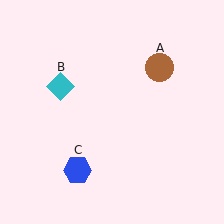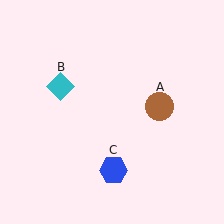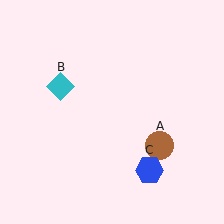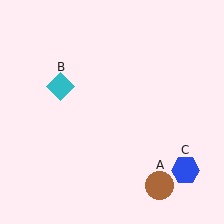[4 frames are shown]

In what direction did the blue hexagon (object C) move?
The blue hexagon (object C) moved right.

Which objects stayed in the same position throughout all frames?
Cyan diamond (object B) remained stationary.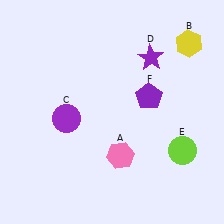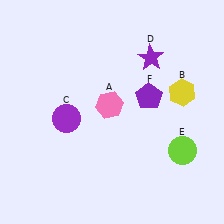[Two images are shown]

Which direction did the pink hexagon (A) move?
The pink hexagon (A) moved up.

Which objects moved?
The objects that moved are: the pink hexagon (A), the yellow hexagon (B).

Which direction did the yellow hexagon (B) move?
The yellow hexagon (B) moved down.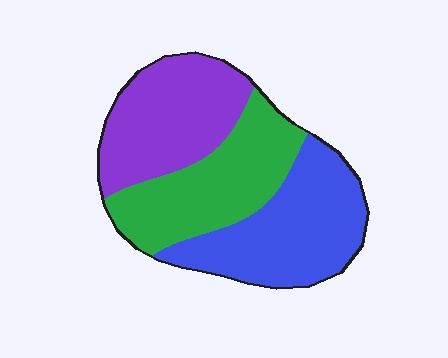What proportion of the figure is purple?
Purple covers around 30% of the figure.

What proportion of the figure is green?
Green covers about 35% of the figure.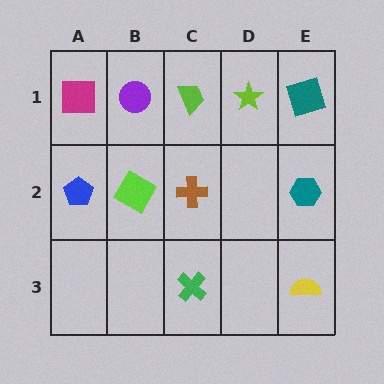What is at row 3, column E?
A yellow semicircle.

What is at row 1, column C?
A lime trapezoid.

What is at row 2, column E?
A teal hexagon.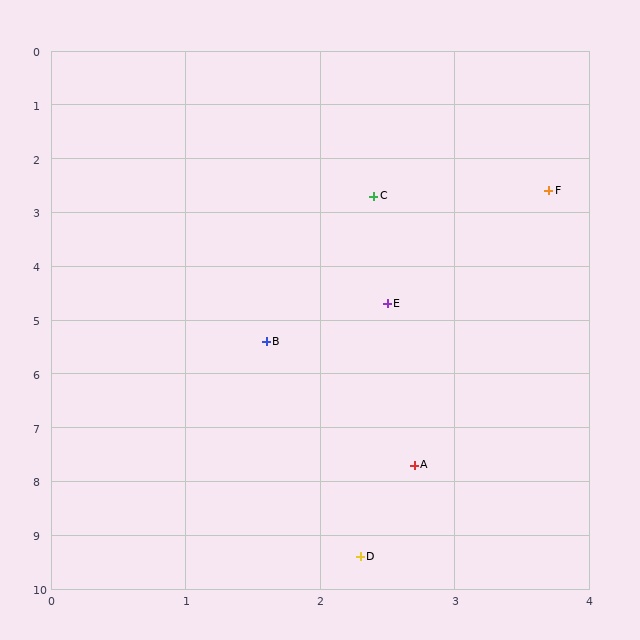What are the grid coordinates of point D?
Point D is at approximately (2.3, 9.4).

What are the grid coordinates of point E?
Point E is at approximately (2.5, 4.7).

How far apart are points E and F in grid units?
Points E and F are about 2.4 grid units apart.